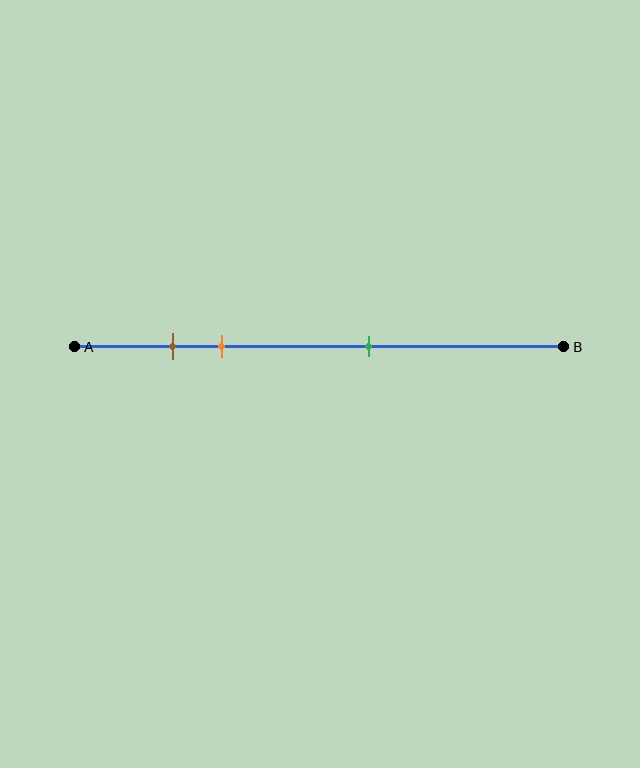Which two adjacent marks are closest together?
The brown and orange marks are the closest adjacent pair.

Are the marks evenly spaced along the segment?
No, the marks are not evenly spaced.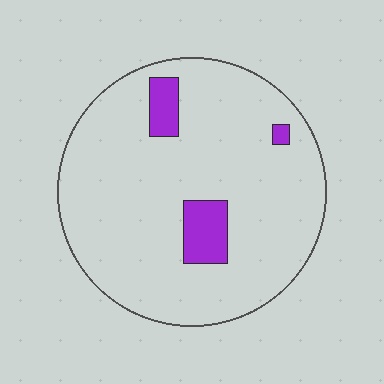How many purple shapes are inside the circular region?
3.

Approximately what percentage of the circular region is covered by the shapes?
Approximately 10%.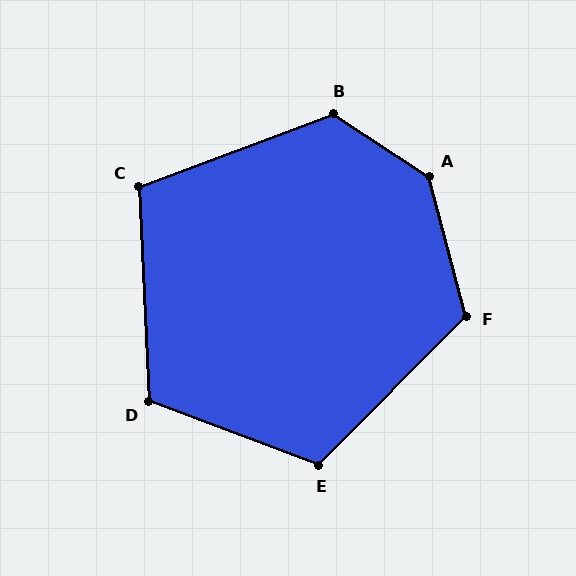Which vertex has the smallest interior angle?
C, at approximately 108 degrees.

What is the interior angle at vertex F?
Approximately 121 degrees (obtuse).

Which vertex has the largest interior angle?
A, at approximately 138 degrees.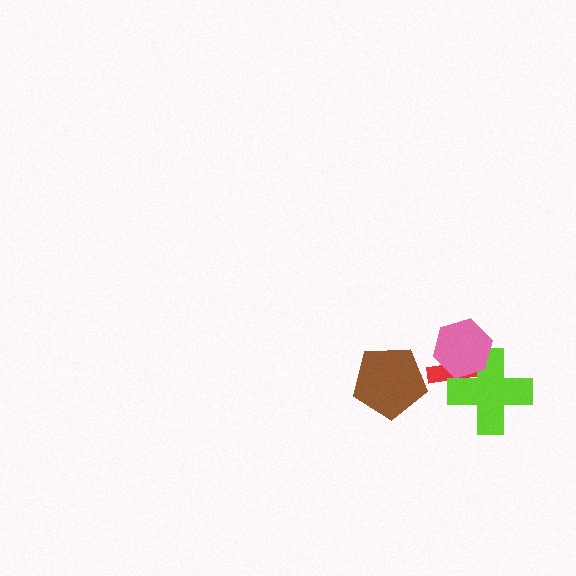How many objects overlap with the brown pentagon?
0 objects overlap with the brown pentagon.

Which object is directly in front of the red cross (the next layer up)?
The lime cross is directly in front of the red cross.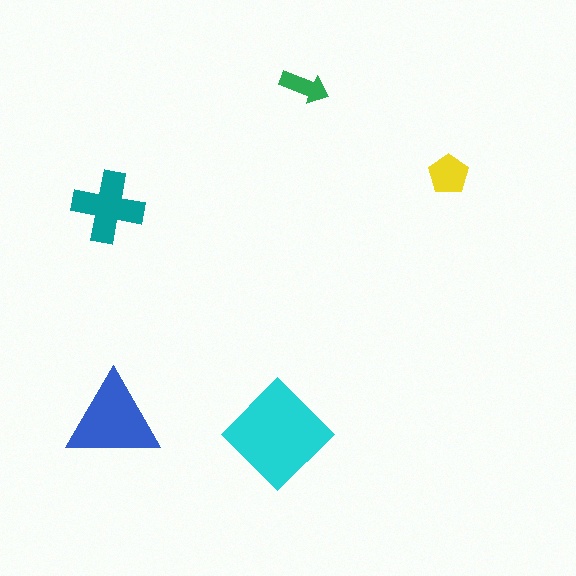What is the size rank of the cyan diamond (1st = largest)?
1st.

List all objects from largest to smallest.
The cyan diamond, the blue triangle, the teal cross, the yellow pentagon, the green arrow.